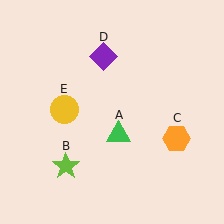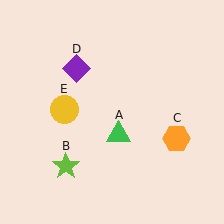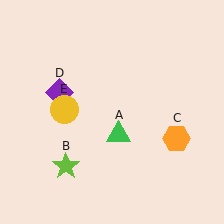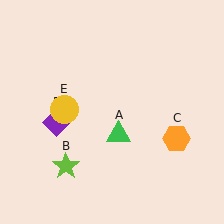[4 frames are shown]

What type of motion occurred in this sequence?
The purple diamond (object D) rotated counterclockwise around the center of the scene.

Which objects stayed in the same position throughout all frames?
Green triangle (object A) and lime star (object B) and orange hexagon (object C) and yellow circle (object E) remained stationary.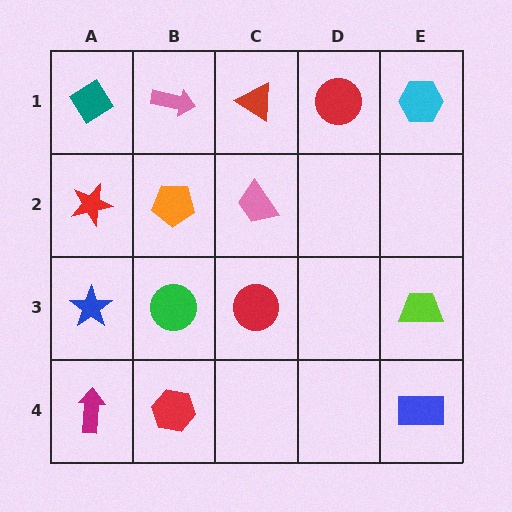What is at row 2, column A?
A red star.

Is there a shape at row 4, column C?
No, that cell is empty.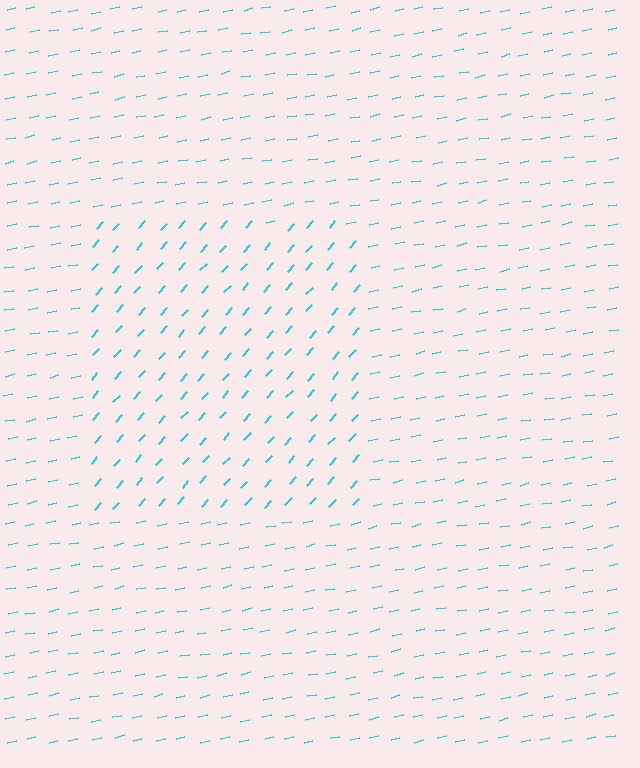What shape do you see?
I see a rectangle.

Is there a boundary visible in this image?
Yes, there is a texture boundary formed by a change in line orientation.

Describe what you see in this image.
The image is filled with small cyan line segments. A rectangle region in the image has lines oriented differently from the surrounding lines, creating a visible texture boundary.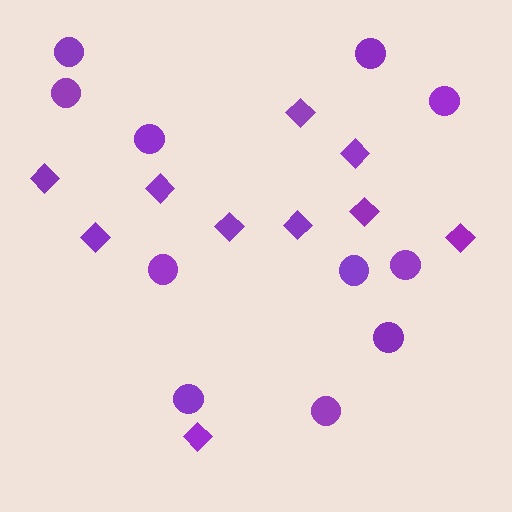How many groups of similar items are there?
There are 2 groups: one group of circles (11) and one group of diamonds (10).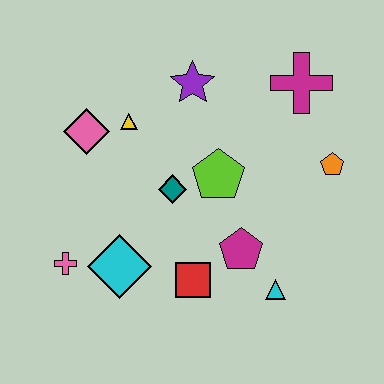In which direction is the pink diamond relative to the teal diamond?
The pink diamond is to the left of the teal diamond.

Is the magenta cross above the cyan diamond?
Yes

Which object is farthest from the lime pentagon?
The pink cross is farthest from the lime pentagon.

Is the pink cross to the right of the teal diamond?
No